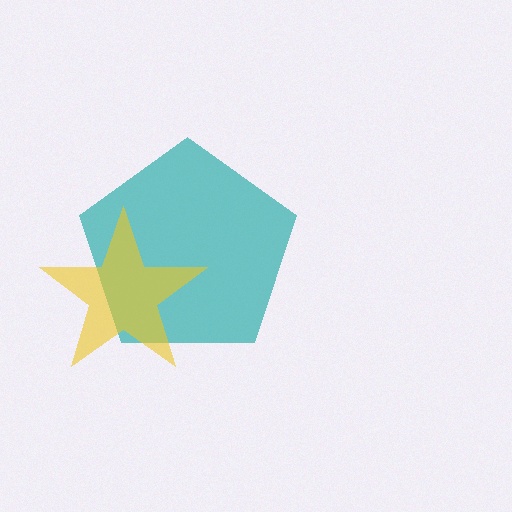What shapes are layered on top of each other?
The layered shapes are: a teal pentagon, a yellow star.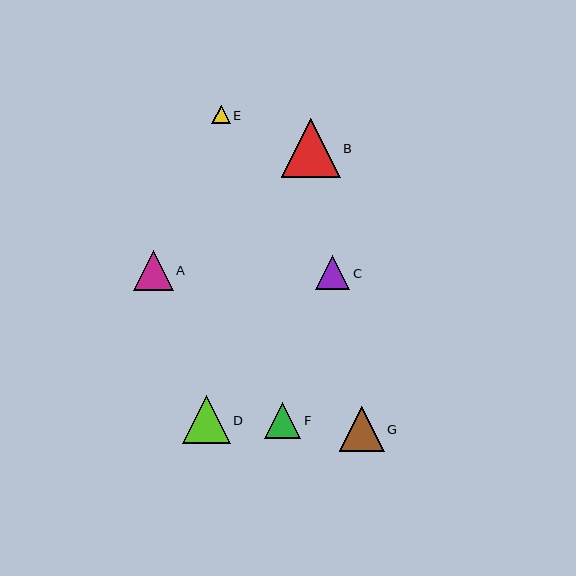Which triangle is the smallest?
Triangle E is the smallest with a size of approximately 18 pixels.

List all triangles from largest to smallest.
From largest to smallest: B, D, G, A, F, C, E.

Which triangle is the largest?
Triangle B is the largest with a size of approximately 58 pixels.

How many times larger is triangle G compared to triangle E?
Triangle G is approximately 2.5 times the size of triangle E.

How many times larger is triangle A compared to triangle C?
Triangle A is approximately 1.2 times the size of triangle C.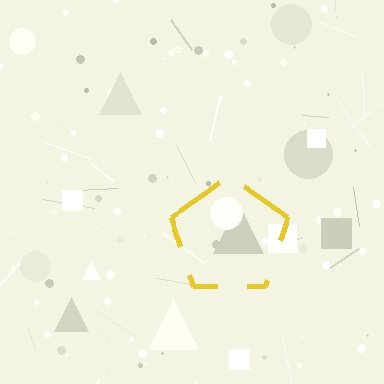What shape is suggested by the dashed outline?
The dashed outline suggests a pentagon.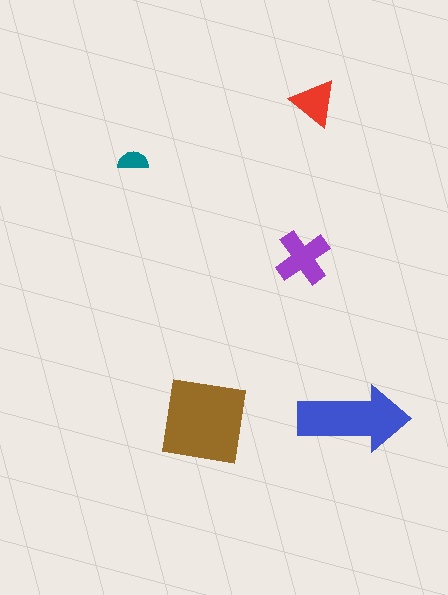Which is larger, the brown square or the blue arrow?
The brown square.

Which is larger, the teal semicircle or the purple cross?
The purple cross.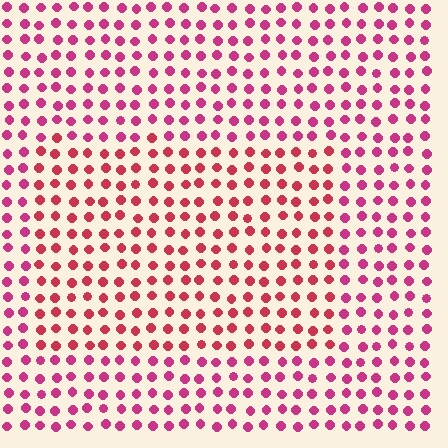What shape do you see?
I see a rectangle.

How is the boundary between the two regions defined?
The boundary is defined purely by a slight shift in hue (about 21 degrees). Spacing, size, and orientation are identical on both sides.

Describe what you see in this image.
The image is filled with small magenta elements in a uniform arrangement. A rectangle-shaped region is visible where the elements are tinted to a slightly different hue, forming a subtle color boundary.